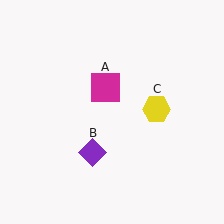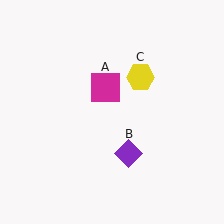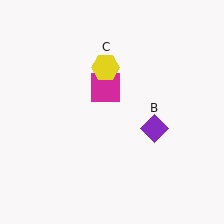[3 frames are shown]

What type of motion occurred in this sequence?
The purple diamond (object B), yellow hexagon (object C) rotated counterclockwise around the center of the scene.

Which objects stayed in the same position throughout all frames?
Magenta square (object A) remained stationary.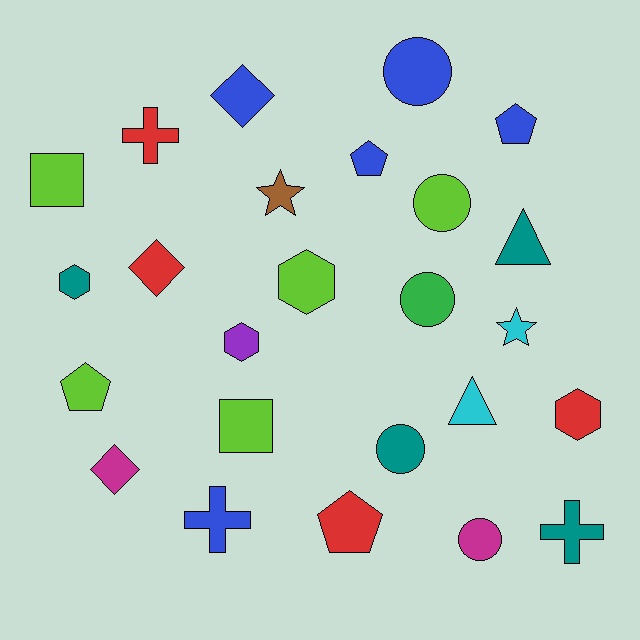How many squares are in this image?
There are 2 squares.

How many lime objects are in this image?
There are 5 lime objects.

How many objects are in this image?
There are 25 objects.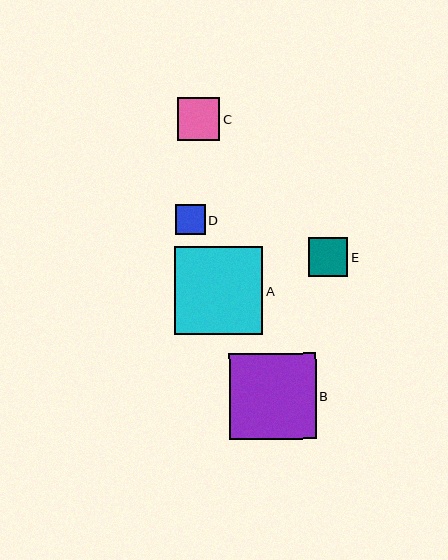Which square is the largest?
Square A is the largest with a size of approximately 88 pixels.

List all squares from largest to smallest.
From largest to smallest: A, B, C, E, D.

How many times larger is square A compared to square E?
Square A is approximately 2.3 times the size of square E.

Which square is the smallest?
Square D is the smallest with a size of approximately 30 pixels.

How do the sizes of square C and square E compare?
Square C and square E are approximately the same size.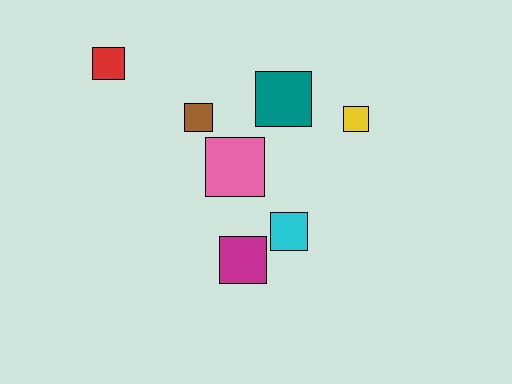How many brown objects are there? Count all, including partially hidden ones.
There is 1 brown object.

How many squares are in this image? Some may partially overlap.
There are 7 squares.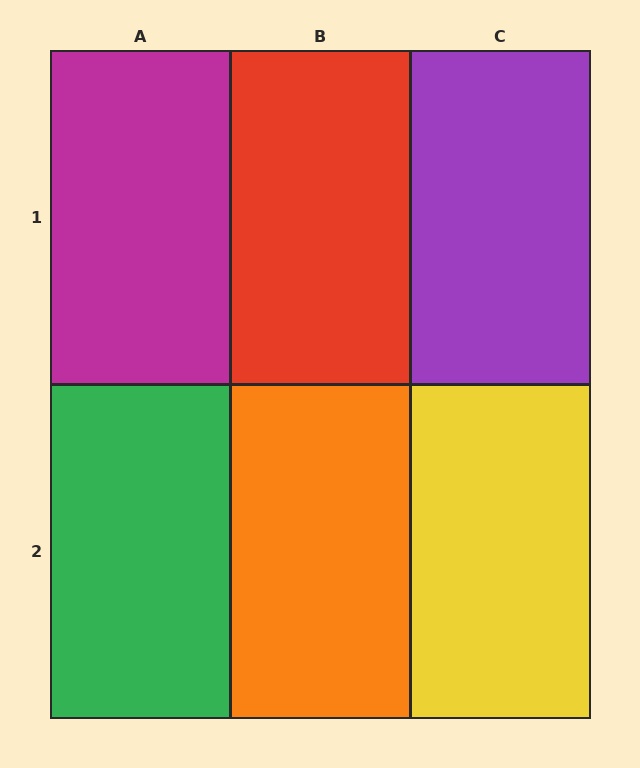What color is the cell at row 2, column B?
Orange.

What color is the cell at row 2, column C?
Yellow.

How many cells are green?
1 cell is green.